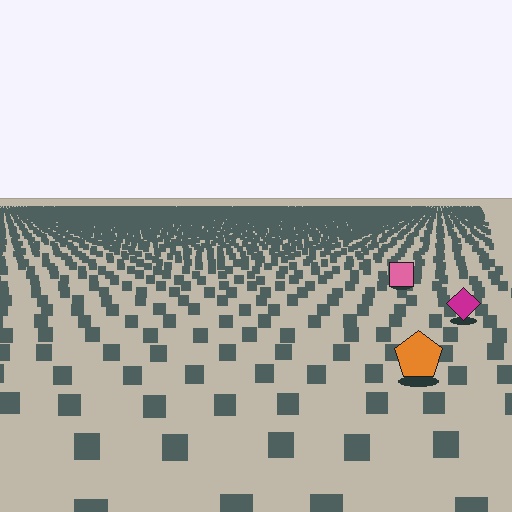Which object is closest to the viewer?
The orange pentagon is closest. The texture marks near it are larger and more spread out.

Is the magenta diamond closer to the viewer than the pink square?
Yes. The magenta diamond is closer — you can tell from the texture gradient: the ground texture is coarser near it.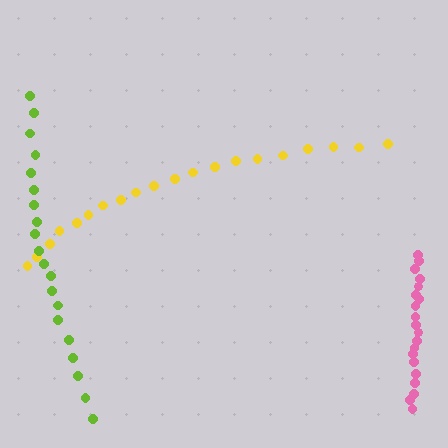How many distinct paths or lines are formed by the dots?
There are 3 distinct paths.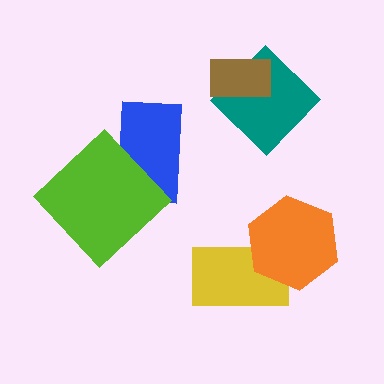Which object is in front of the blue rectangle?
The lime diamond is in front of the blue rectangle.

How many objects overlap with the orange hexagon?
1 object overlaps with the orange hexagon.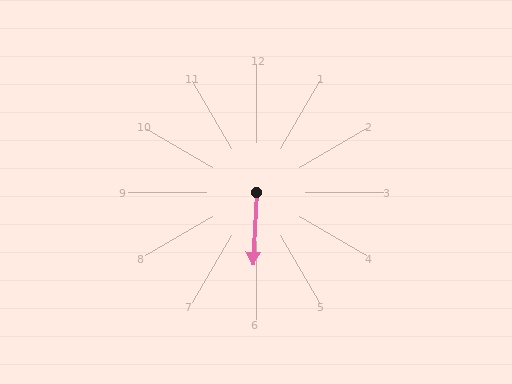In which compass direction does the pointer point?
South.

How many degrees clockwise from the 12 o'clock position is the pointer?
Approximately 183 degrees.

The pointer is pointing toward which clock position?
Roughly 6 o'clock.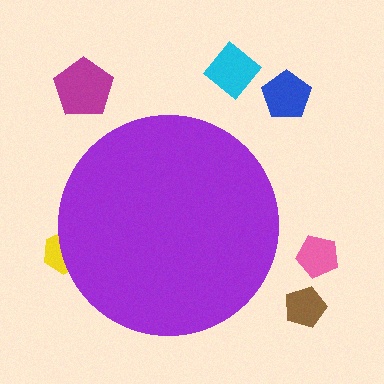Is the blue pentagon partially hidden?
No, the blue pentagon is fully visible.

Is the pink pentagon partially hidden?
No, the pink pentagon is fully visible.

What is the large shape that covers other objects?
A purple circle.